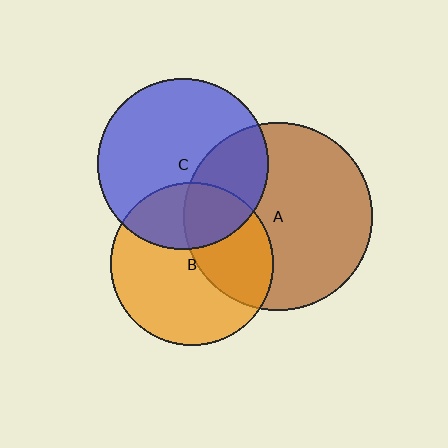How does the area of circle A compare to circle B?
Approximately 1.3 times.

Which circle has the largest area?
Circle A (brown).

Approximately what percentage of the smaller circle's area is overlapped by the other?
Approximately 30%.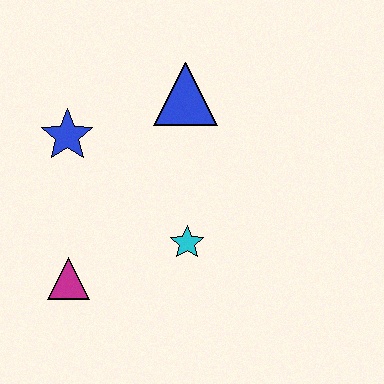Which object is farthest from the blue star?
The cyan star is farthest from the blue star.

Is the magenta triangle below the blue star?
Yes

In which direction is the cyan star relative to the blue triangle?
The cyan star is below the blue triangle.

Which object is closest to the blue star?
The blue triangle is closest to the blue star.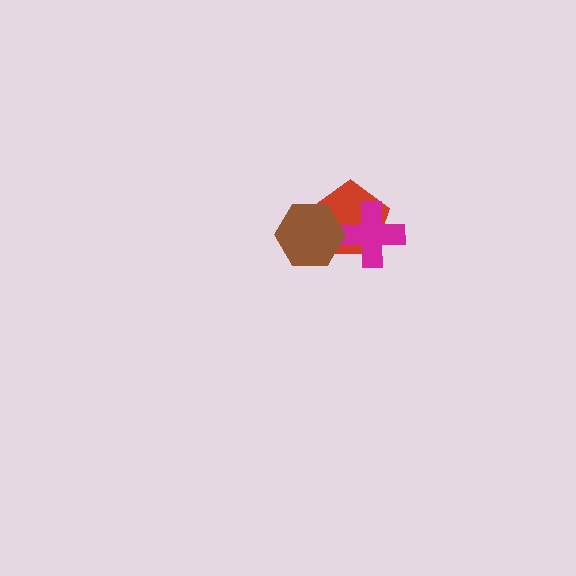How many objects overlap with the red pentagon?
2 objects overlap with the red pentagon.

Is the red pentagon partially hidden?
Yes, it is partially covered by another shape.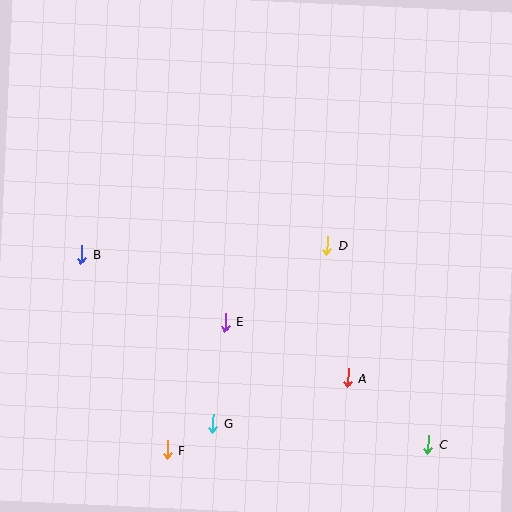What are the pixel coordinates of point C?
Point C is at (428, 444).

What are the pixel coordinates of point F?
Point F is at (167, 450).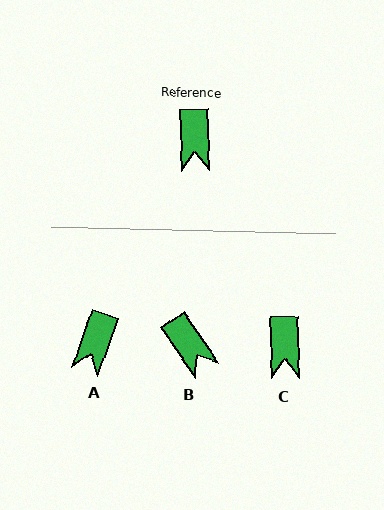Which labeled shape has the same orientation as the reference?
C.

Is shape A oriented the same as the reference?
No, it is off by about 21 degrees.